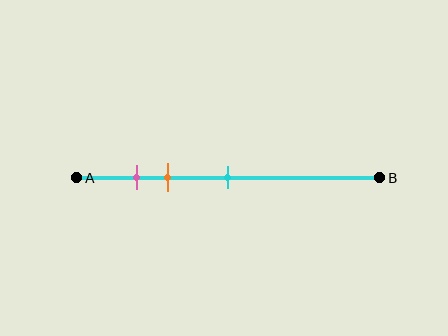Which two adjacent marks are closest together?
The pink and orange marks are the closest adjacent pair.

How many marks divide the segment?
There are 3 marks dividing the segment.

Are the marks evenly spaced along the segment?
No, the marks are not evenly spaced.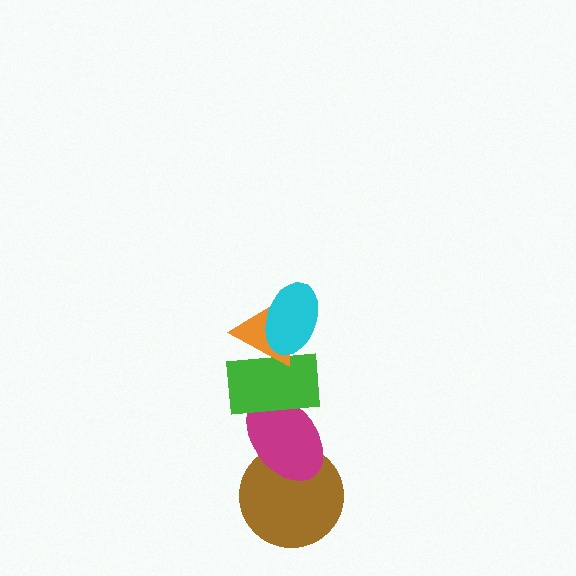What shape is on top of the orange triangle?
The cyan ellipse is on top of the orange triangle.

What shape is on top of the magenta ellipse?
The green rectangle is on top of the magenta ellipse.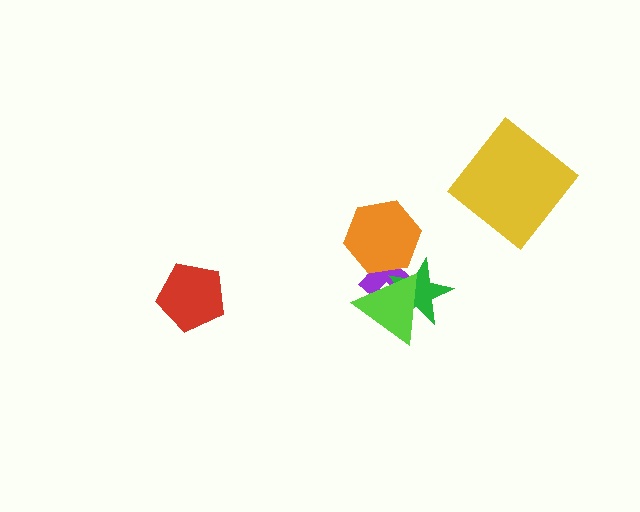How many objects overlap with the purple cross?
3 objects overlap with the purple cross.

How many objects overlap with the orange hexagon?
3 objects overlap with the orange hexagon.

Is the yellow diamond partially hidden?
No, no other shape covers it.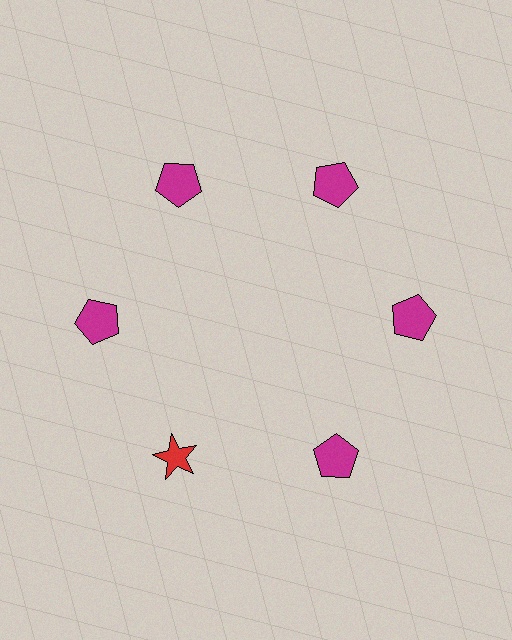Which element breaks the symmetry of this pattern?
The red star at roughly the 7 o'clock position breaks the symmetry. All other shapes are magenta pentagons.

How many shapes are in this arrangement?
There are 6 shapes arranged in a ring pattern.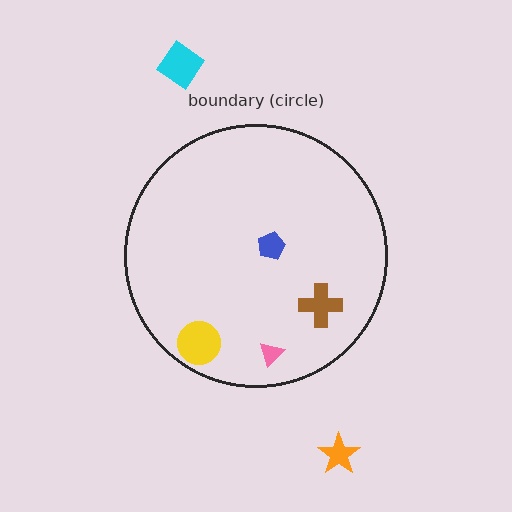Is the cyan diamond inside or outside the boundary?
Outside.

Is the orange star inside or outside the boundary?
Outside.